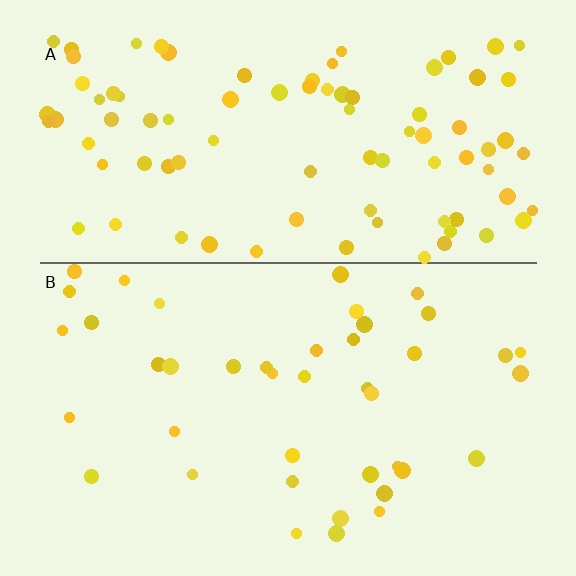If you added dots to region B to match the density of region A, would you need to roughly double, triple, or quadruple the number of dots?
Approximately double.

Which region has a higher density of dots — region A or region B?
A (the top).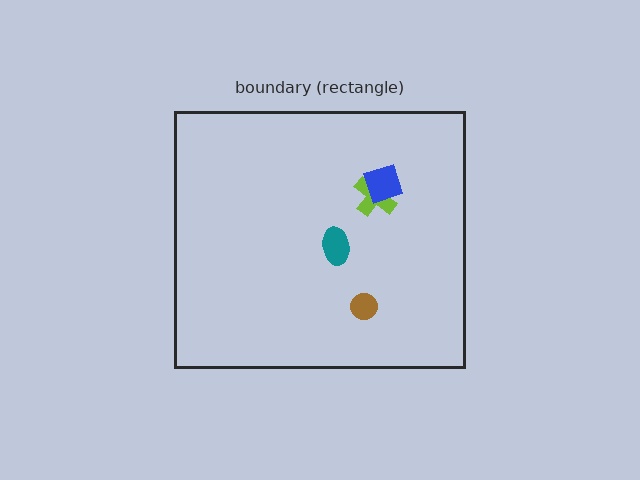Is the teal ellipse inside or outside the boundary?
Inside.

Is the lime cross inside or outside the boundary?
Inside.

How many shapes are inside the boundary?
4 inside, 0 outside.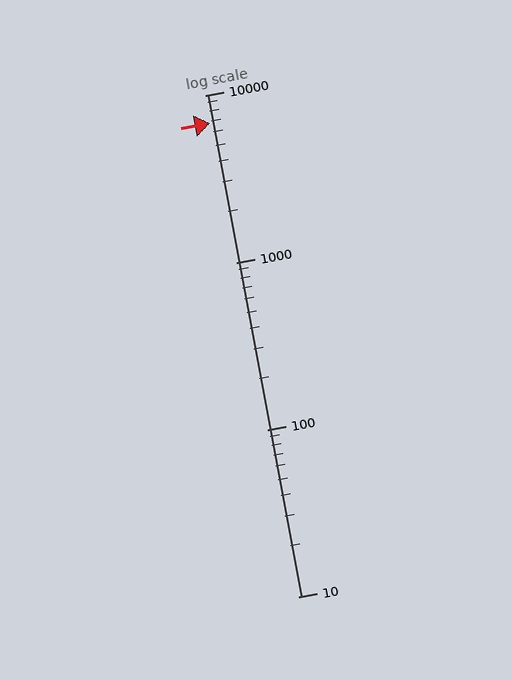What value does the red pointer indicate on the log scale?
The pointer indicates approximately 6800.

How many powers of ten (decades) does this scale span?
The scale spans 3 decades, from 10 to 10000.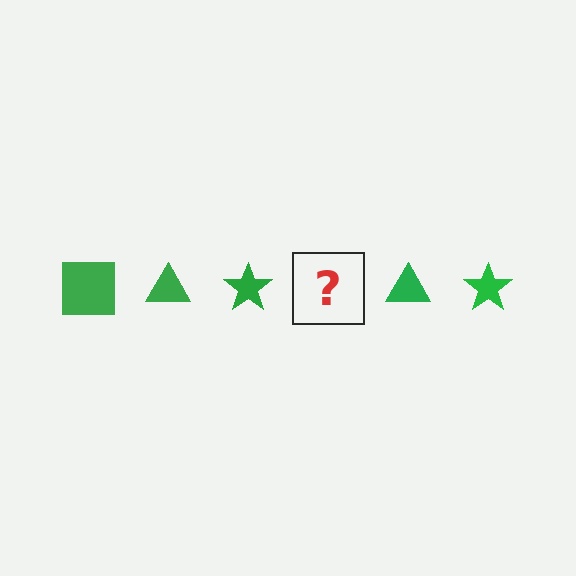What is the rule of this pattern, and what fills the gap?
The rule is that the pattern cycles through square, triangle, star shapes in green. The gap should be filled with a green square.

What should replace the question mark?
The question mark should be replaced with a green square.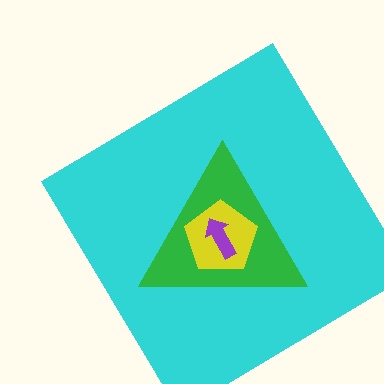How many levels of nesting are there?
4.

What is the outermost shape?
The cyan diamond.